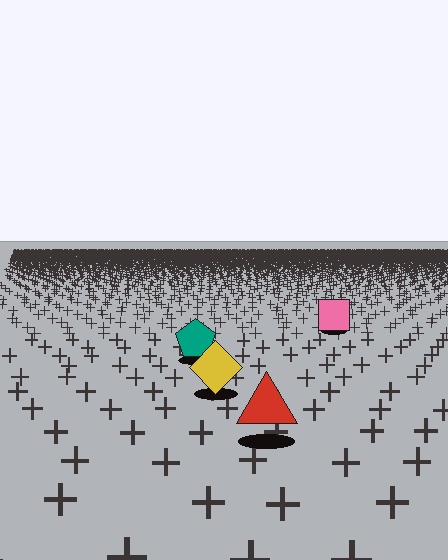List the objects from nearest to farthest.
From nearest to farthest: the red triangle, the yellow diamond, the teal pentagon, the pink square.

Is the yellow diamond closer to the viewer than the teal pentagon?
Yes. The yellow diamond is closer — you can tell from the texture gradient: the ground texture is coarser near it.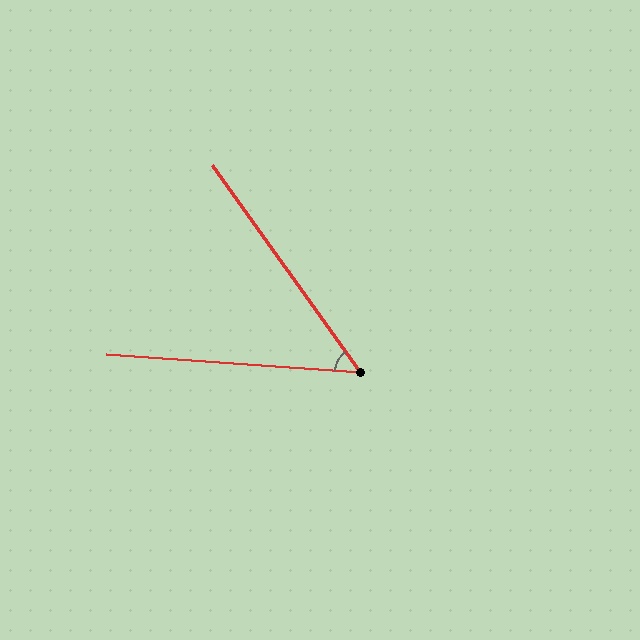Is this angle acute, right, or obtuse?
It is acute.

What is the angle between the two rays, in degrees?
Approximately 50 degrees.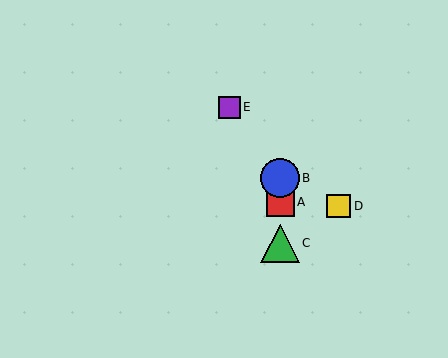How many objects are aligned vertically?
3 objects (A, B, C) are aligned vertically.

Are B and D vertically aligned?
No, B is at x≈280 and D is at x≈339.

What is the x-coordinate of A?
Object A is at x≈280.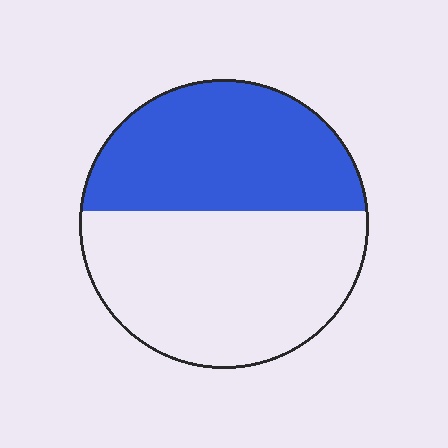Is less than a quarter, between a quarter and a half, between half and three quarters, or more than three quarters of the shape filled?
Between a quarter and a half.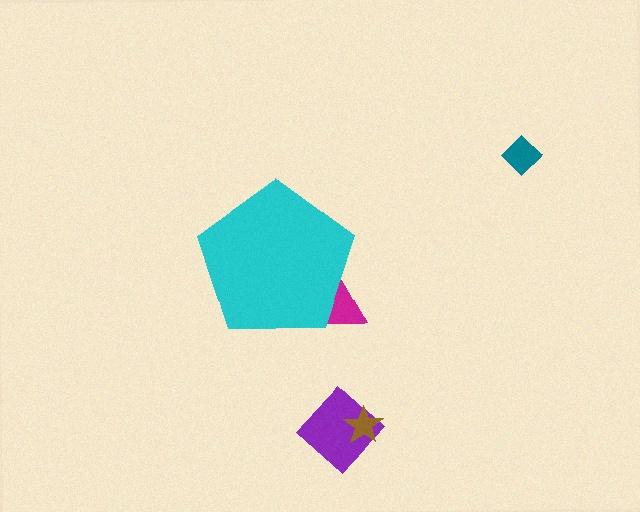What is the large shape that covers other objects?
A cyan pentagon.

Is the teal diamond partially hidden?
No, the teal diamond is fully visible.